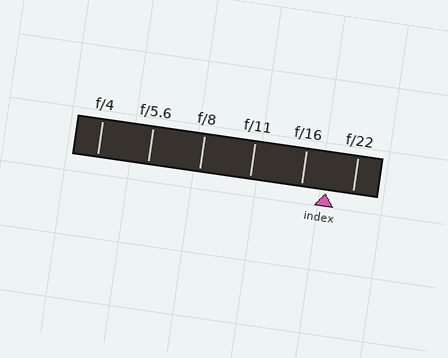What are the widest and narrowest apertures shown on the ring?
The widest aperture shown is f/4 and the narrowest is f/22.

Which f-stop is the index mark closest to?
The index mark is closest to f/16.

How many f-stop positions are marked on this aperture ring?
There are 6 f-stop positions marked.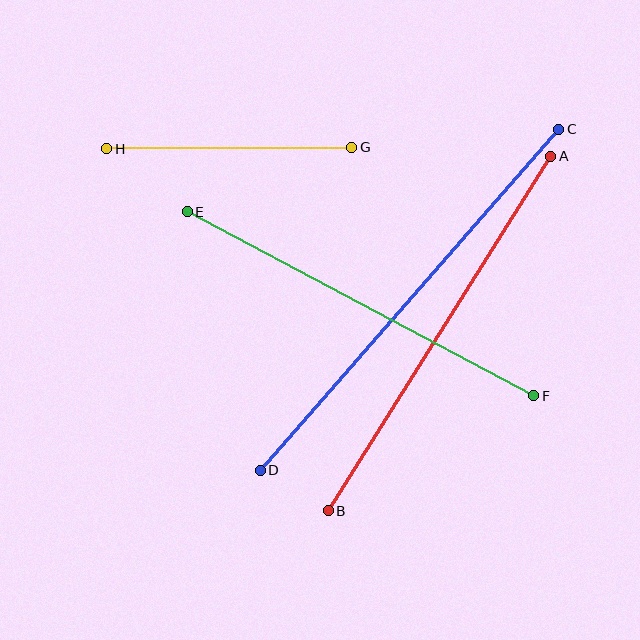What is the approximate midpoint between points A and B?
The midpoint is at approximately (439, 334) pixels.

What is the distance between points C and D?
The distance is approximately 453 pixels.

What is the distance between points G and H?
The distance is approximately 245 pixels.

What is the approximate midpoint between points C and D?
The midpoint is at approximately (409, 300) pixels.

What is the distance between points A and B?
The distance is approximately 419 pixels.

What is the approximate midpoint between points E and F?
The midpoint is at approximately (360, 304) pixels.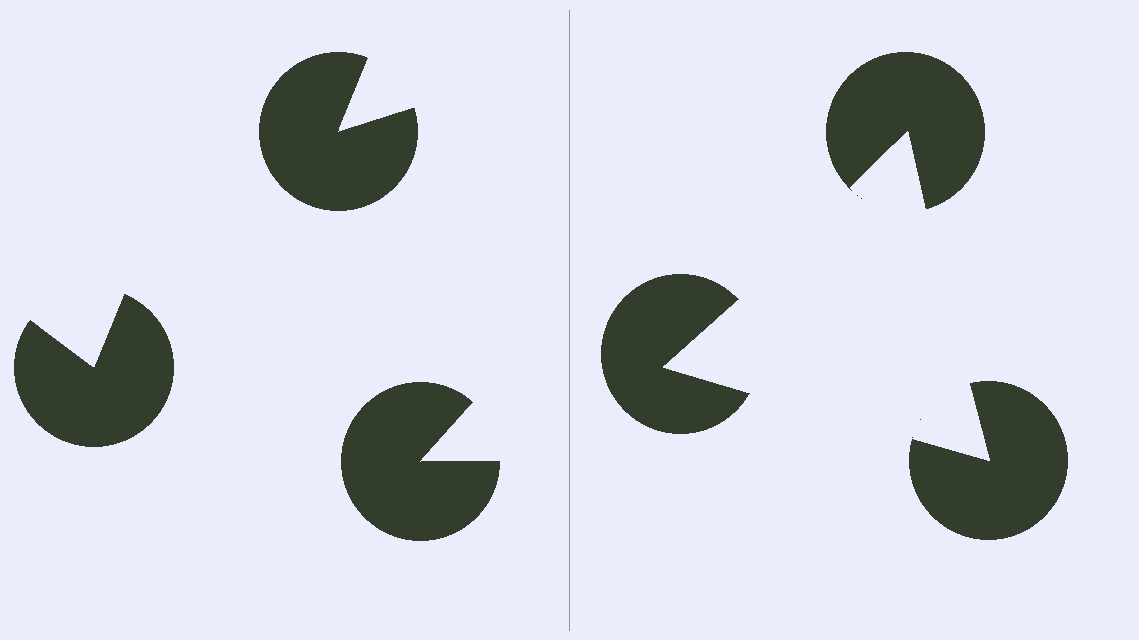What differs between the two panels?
The pac-man discs are positioned identically on both sides; only the wedge orientations differ. On the right they align to a triangle; on the left they are misaligned.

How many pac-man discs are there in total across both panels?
6 — 3 on each side.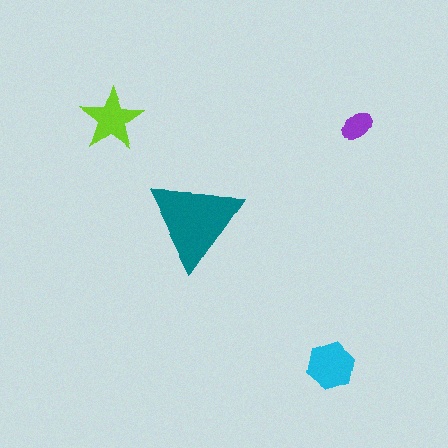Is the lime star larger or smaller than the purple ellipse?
Larger.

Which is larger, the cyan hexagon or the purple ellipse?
The cyan hexagon.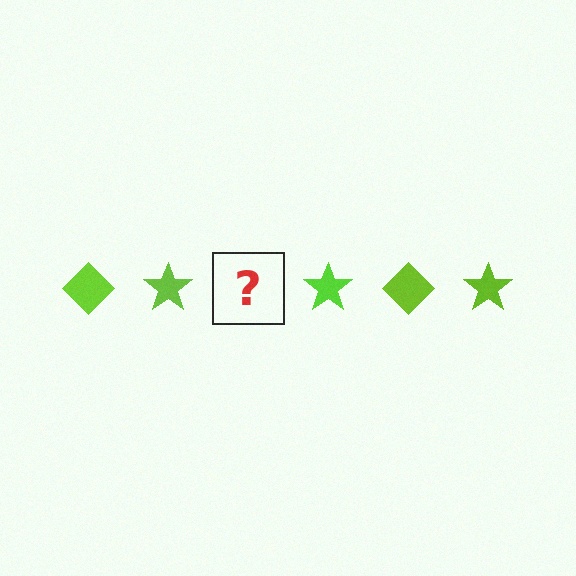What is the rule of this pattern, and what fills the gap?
The rule is that the pattern cycles through diamond, star shapes in lime. The gap should be filled with a lime diamond.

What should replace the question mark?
The question mark should be replaced with a lime diamond.